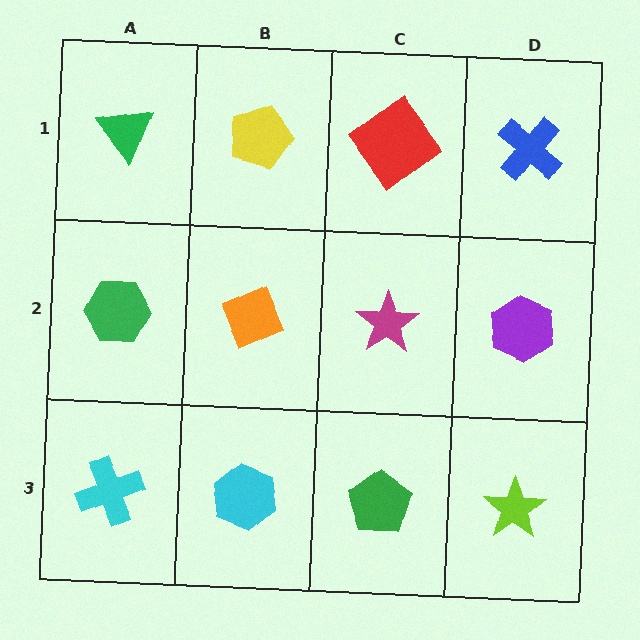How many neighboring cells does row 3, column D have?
2.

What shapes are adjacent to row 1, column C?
A magenta star (row 2, column C), a yellow pentagon (row 1, column B), a blue cross (row 1, column D).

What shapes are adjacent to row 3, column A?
A green hexagon (row 2, column A), a cyan hexagon (row 3, column B).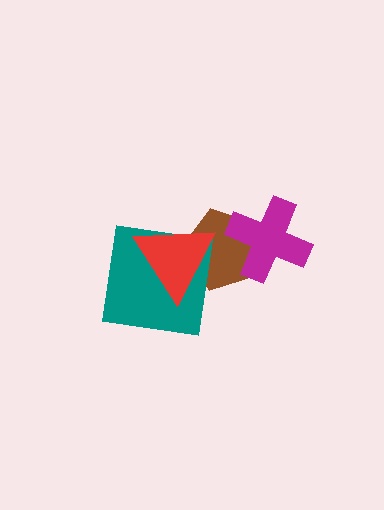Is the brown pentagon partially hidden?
Yes, it is partially covered by another shape.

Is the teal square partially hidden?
Yes, it is partially covered by another shape.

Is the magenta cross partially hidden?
No, no other shape covers it.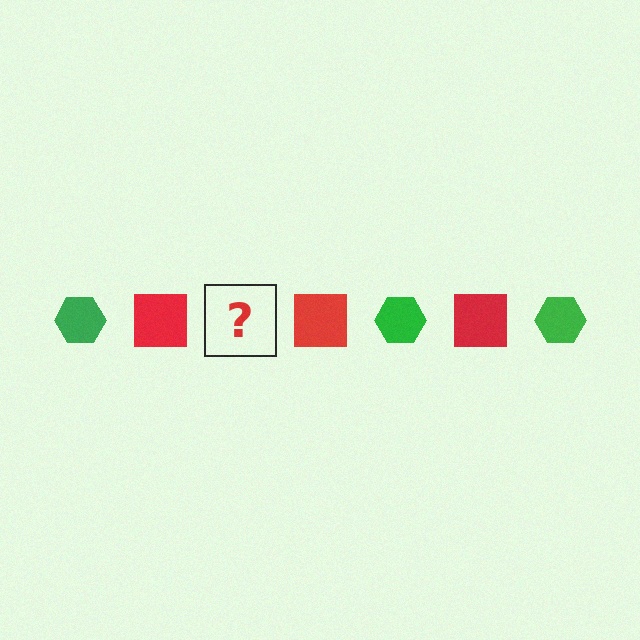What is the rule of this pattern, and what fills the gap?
The rule is that the pattern alternates between green hexagon and red square. The gap should be filled with a green hexagon.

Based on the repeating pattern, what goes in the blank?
The blank should be a green hexagon.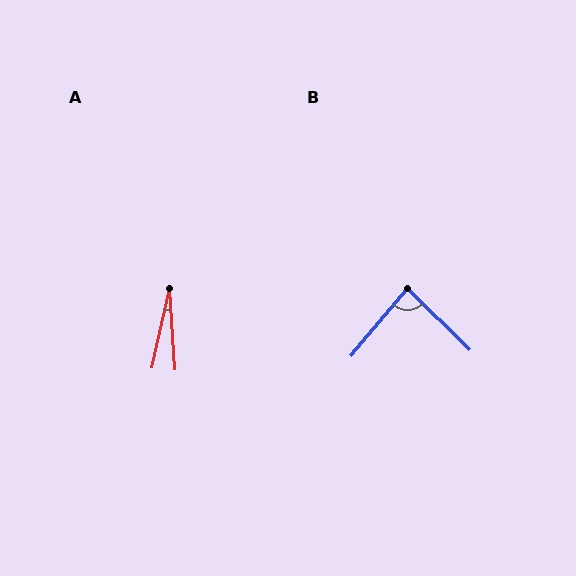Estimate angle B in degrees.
Approximately 86 degrees.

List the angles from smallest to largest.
A (16°), B (86°).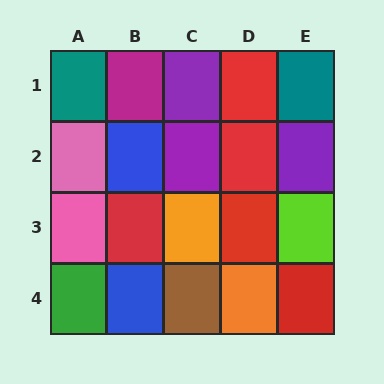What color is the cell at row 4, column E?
Red.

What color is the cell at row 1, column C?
Purple.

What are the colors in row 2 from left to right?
Pink, blue, purple, red, purple.